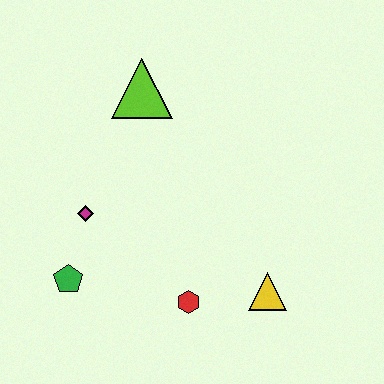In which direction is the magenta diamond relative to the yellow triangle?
The magenta diamond is to the left of the yellow triangle.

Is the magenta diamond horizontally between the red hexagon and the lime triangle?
No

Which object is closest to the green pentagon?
The magenta diamond is closest to the green pentagon.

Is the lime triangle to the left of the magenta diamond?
No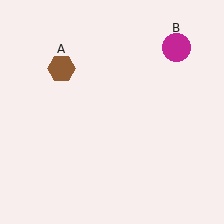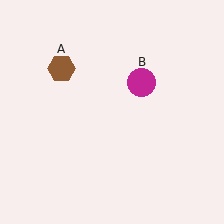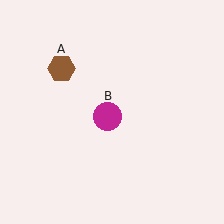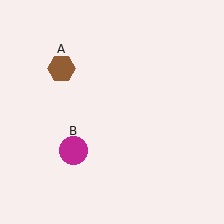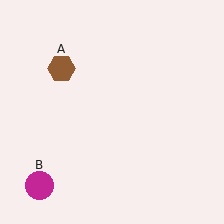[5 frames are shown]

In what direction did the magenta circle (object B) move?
The magenta circle (object B) moved down and to the left.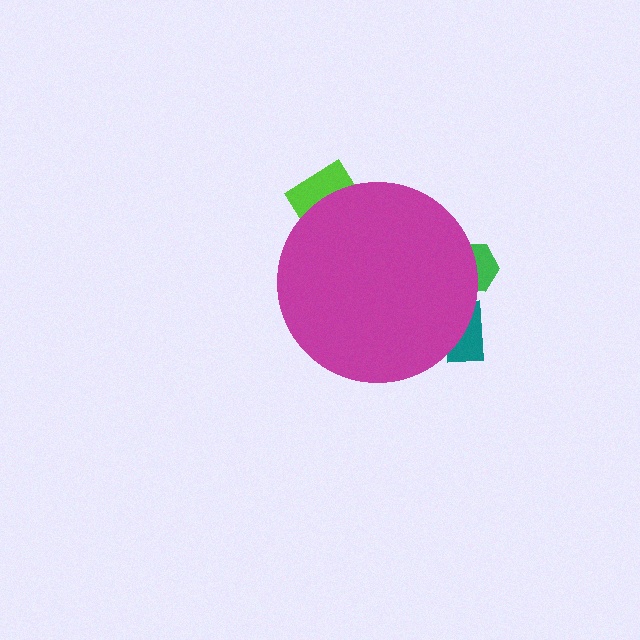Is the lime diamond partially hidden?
Yes, the lime diamond is partially hidden behind the magenta circle.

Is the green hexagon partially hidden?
Yes, the green hexagon is partially hidden behind the magenta circle.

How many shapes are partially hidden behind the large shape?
3 shapes are partially hidden.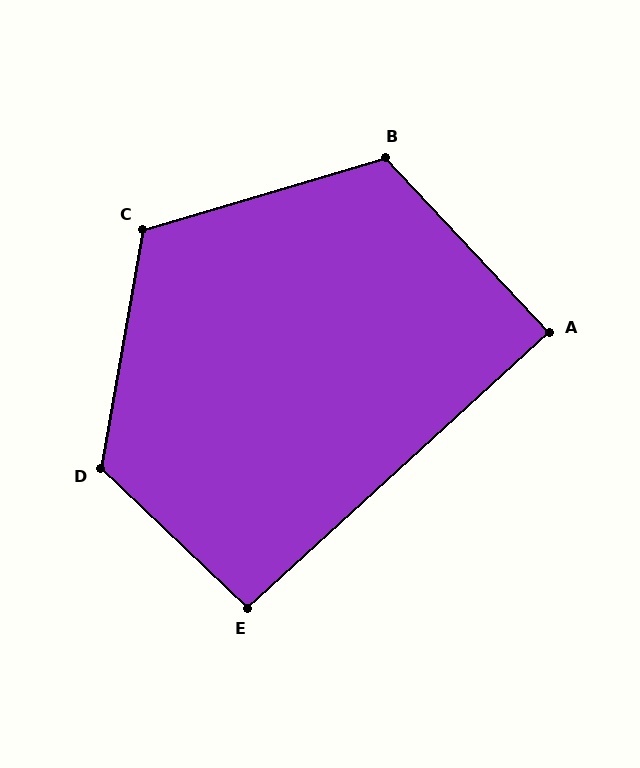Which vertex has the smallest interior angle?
A, at approximately 89 degrees.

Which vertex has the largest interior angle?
D, at approximately 123 degrees.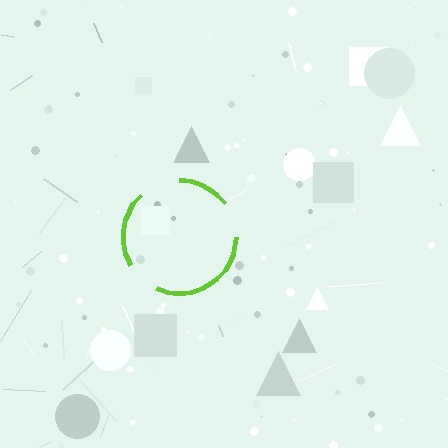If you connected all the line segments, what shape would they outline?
They would outline a circle.